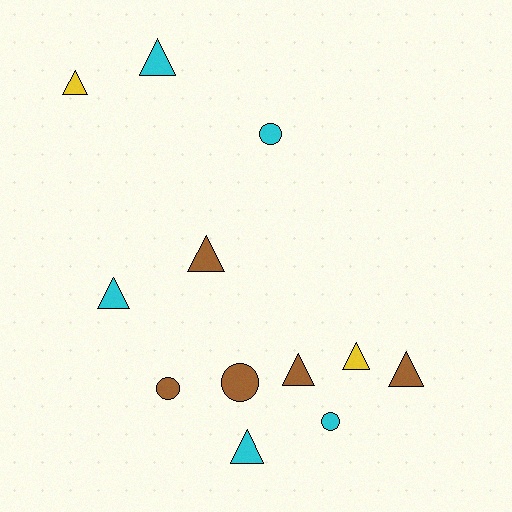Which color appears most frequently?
Brown, with 5 objects.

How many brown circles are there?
There are 2 brown circles.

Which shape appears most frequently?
Triangle, with 8 objects.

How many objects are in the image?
There are 12 objects.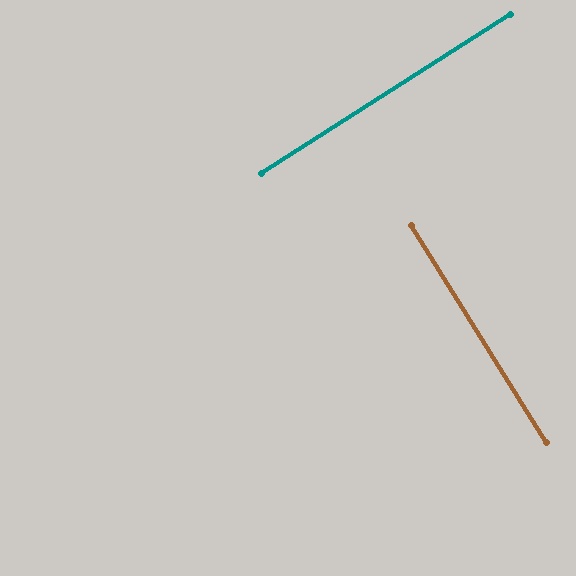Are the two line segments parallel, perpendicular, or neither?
Perpendicular — they meet at approximately 89°.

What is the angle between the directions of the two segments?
Approximately 89 degrees.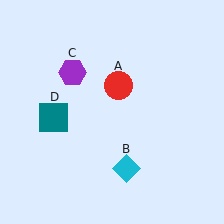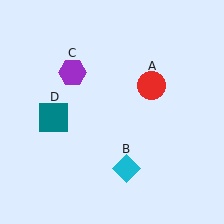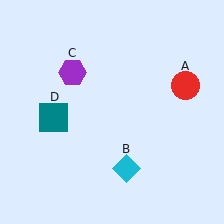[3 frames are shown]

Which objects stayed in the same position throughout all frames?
Cyan diamond (object B) and purple hexagon (object C) and teal square (object D) remained stationary.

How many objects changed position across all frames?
1 object changed position: red circle (object A).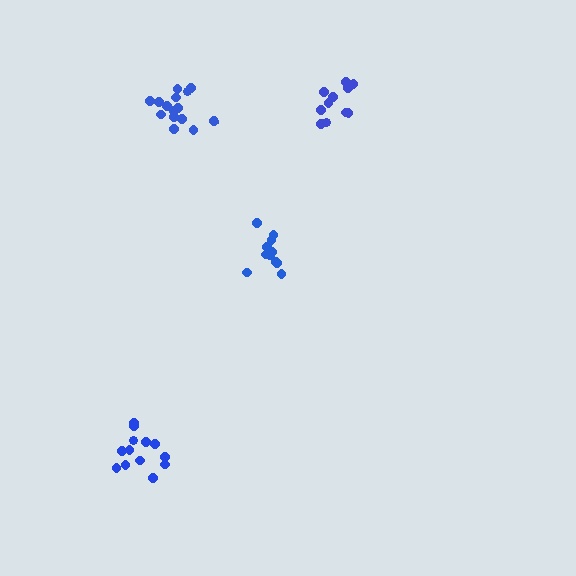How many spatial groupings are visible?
There are 4 spatial groupings.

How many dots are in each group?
Group 1: 12 dots, Group 2: 16 dots, Group 3: 11 dots, Group 4: 13 dots (52 total).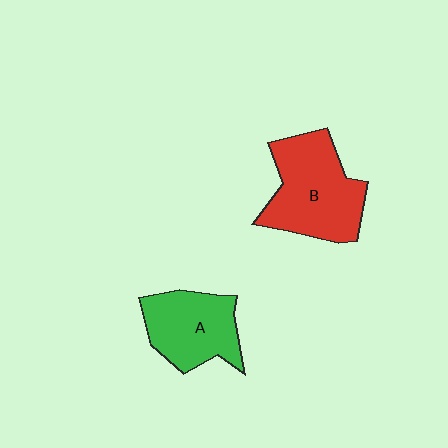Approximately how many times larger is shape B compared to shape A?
Approximately 1.3 times.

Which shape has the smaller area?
Shape A (green).